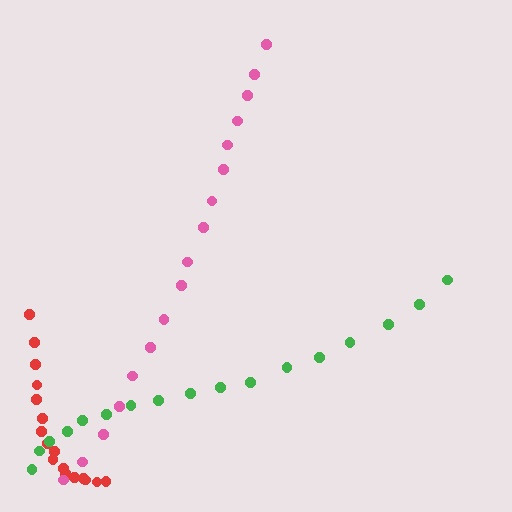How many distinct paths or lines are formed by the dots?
There are 3 distinct paths.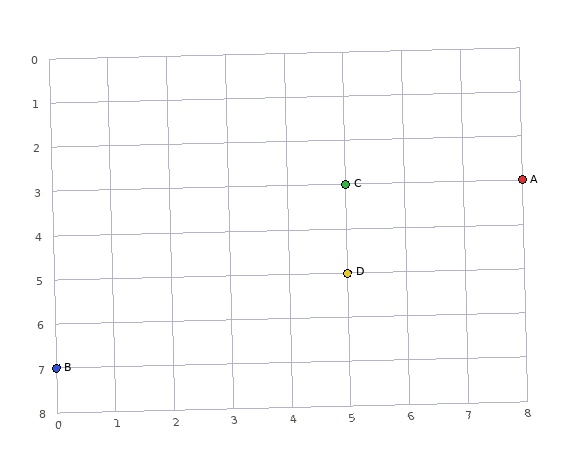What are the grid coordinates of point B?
Point B is at grid coordinates (0, 7).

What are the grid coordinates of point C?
Point C is at grid coordinates (5, 3).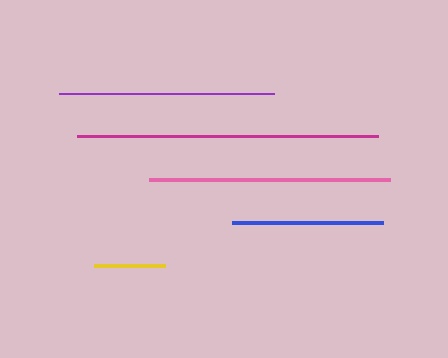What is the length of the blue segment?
The blue segment is approximately 151 pixels long.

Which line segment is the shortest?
The yellow line is the shortest at approximately 71 pixels.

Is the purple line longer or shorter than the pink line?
The pink line is longer than the purple line.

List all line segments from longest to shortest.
From longest to shortest: magenta, pink, purple, blue, yellow.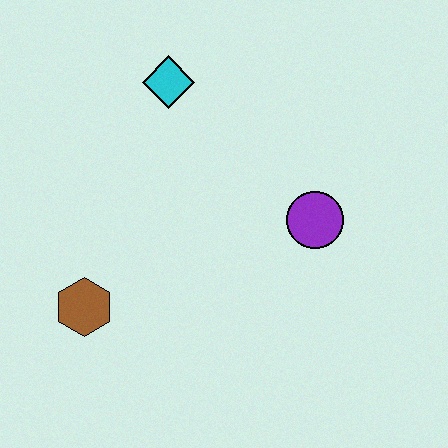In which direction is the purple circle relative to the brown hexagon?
The purple circle is to the right of the brown hexagon.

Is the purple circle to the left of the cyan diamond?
No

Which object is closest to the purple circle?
The cyan diamond is closest to the purple circle.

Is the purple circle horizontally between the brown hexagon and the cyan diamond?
No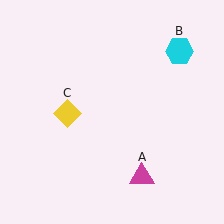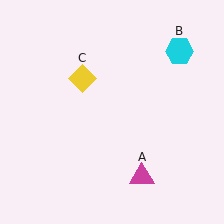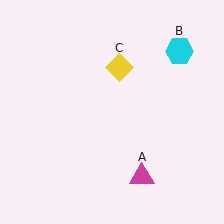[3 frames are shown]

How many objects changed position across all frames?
1 object changed position: yellow diamond (object C).